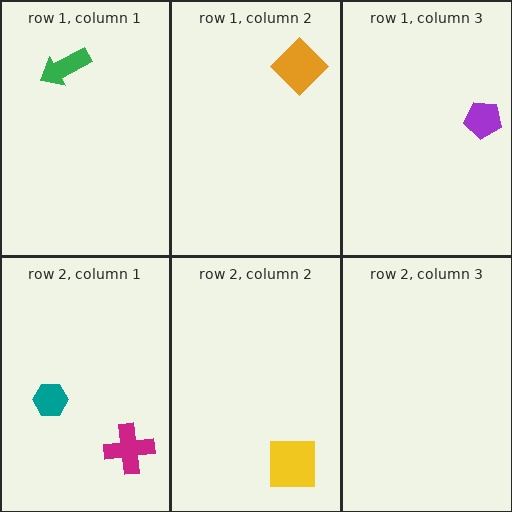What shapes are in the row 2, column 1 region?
The magenta cross, the teal hexagon.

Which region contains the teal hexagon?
The row 2, column 1 region.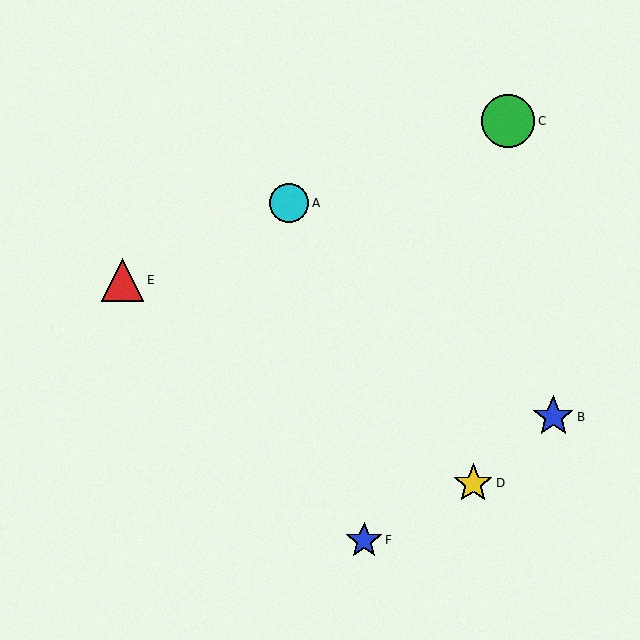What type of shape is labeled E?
Shape E is a red triangle.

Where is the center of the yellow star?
The center of the yellow star is at (473, 483).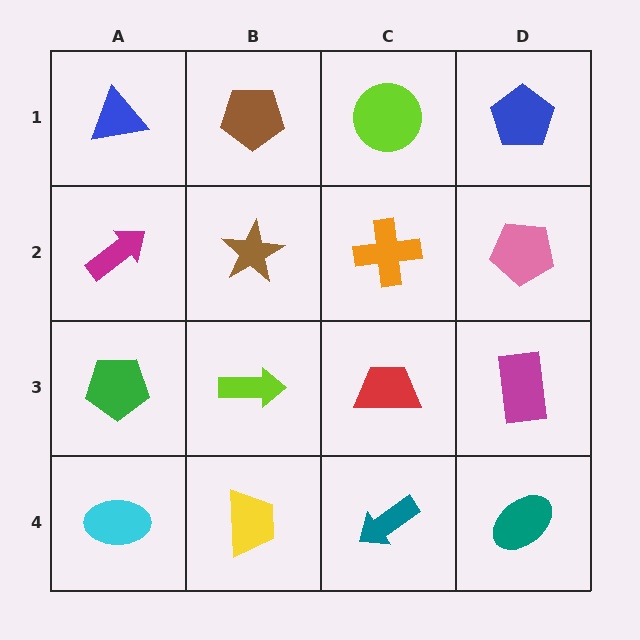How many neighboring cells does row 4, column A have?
2.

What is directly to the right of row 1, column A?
A brown pentagon.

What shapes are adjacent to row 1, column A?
A magenta arrow (row 2, column A), a brown pentagon (row 1, column B).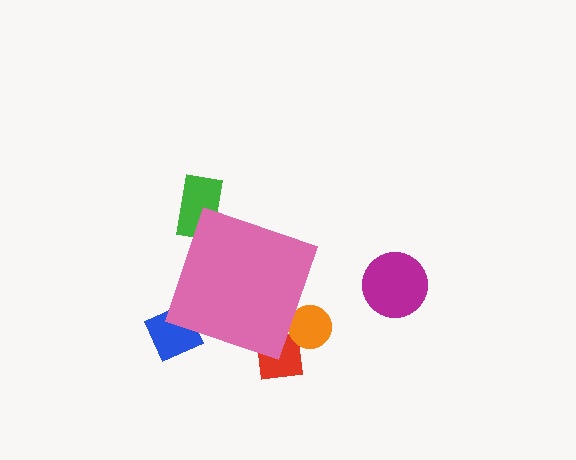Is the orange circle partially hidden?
Yes, the orange circle is partially hidden behind the pink diamond.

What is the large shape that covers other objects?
A pink diamond.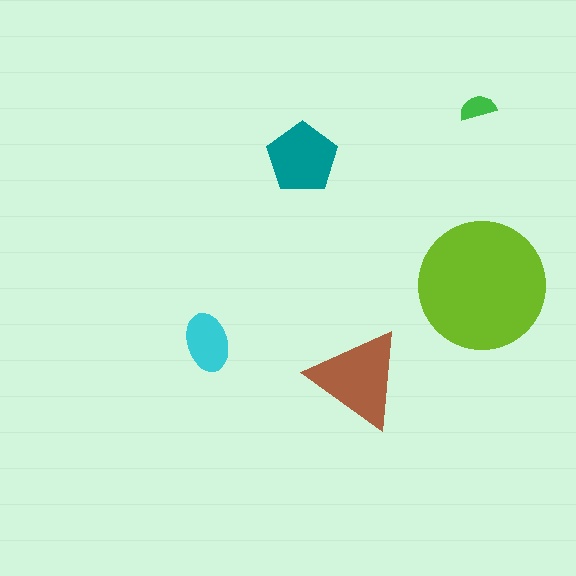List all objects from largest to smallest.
The lime circle, the brown triangle, the teal pentagon, the cyan ellipse, the green semicircle.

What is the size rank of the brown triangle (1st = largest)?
2nd.